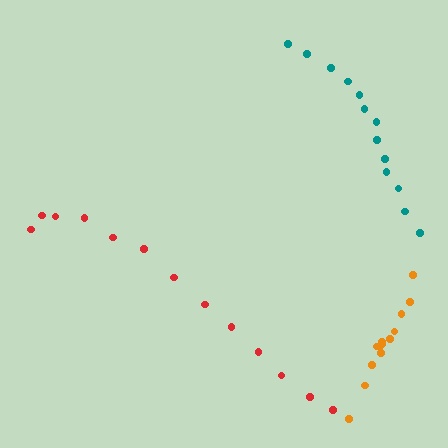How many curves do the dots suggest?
There are 3 distinct paths.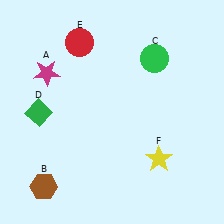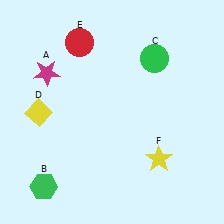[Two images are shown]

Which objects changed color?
B changed from brown to green. D changed from green to yellow.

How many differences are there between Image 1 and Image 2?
There are 2 differences between the two images.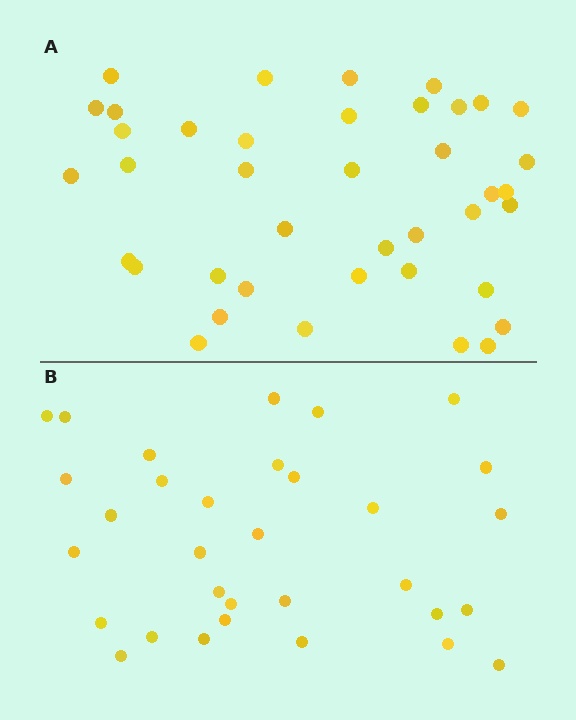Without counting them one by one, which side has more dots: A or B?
Region A (the top region) has more dots.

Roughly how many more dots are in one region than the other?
Region A has roughly 8 or so more dots than region B.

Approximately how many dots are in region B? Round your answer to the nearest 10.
About 30 dots. (The exact count is 32, which rounds to 30.)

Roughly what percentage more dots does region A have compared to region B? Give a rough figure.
About 25% more.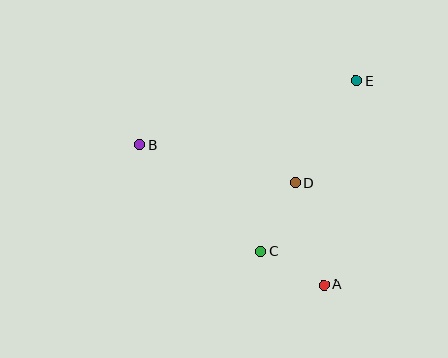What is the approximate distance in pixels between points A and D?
The distance between A and D is approximately 106 pixels.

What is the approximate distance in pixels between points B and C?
The distance between B and C is approximately 161 pixels.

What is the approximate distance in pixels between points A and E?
The distance between A and E is approximately 206 pixels.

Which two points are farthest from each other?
Points A and B are farthest from each other.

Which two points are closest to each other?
Points A and C are closest to each other.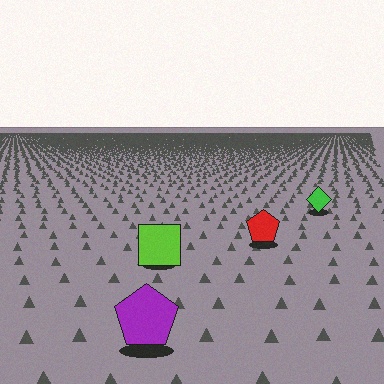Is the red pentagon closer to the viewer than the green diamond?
Yes. The red pentagon is closer — you can tell from the texture gradient: the ground texture is coarser near it.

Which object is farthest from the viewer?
The green diamond is farthest from the viewer. It appears smaller and the ground texture around it is denser.